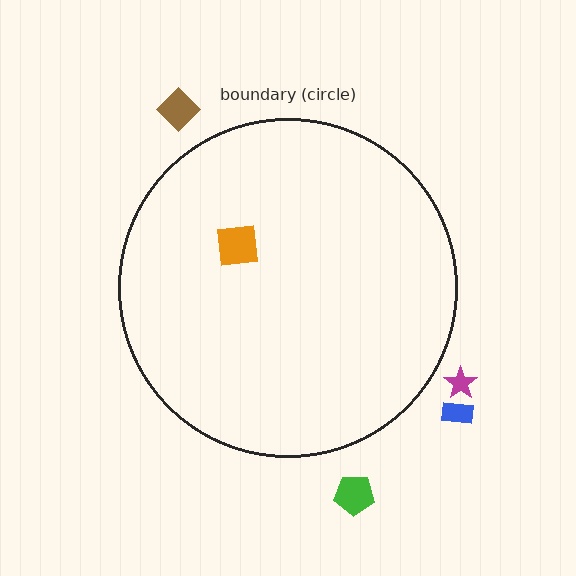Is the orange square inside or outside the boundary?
Inside.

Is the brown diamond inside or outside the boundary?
Outside.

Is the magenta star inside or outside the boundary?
Outside.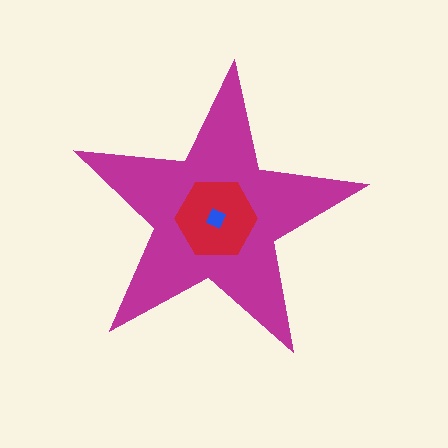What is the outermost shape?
The magenta star.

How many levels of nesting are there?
3.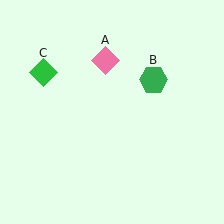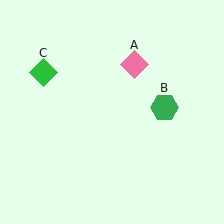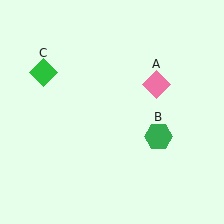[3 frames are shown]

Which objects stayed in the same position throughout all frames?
Green diamond (object C) remained stationary.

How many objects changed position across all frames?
2 objects changed position: pink diamond (object A), green hexagon (object B).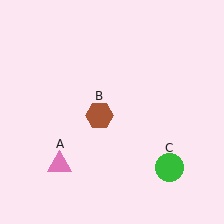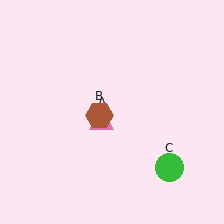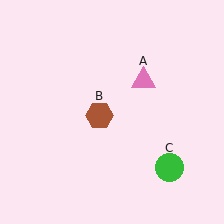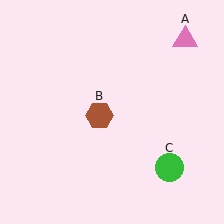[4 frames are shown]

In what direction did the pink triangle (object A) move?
The pink triangle (object A) moved up and to the right.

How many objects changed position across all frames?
1 object changed position: pink triangle (object A).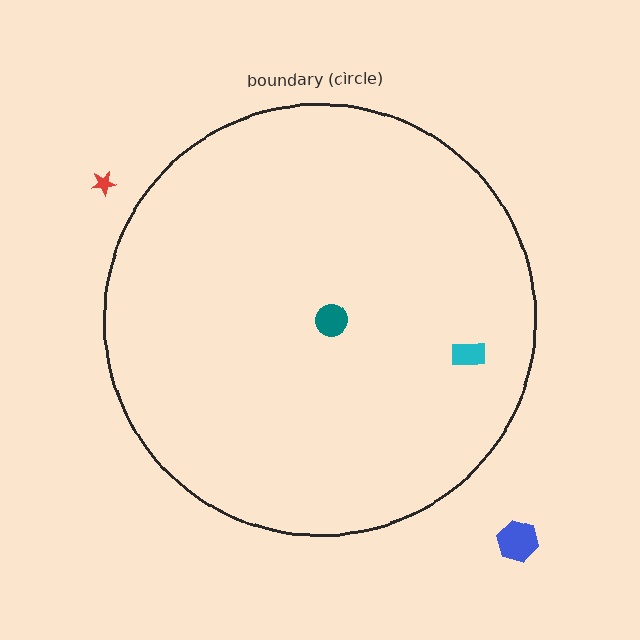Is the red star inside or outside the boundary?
Outside.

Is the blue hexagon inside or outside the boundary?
Outside.